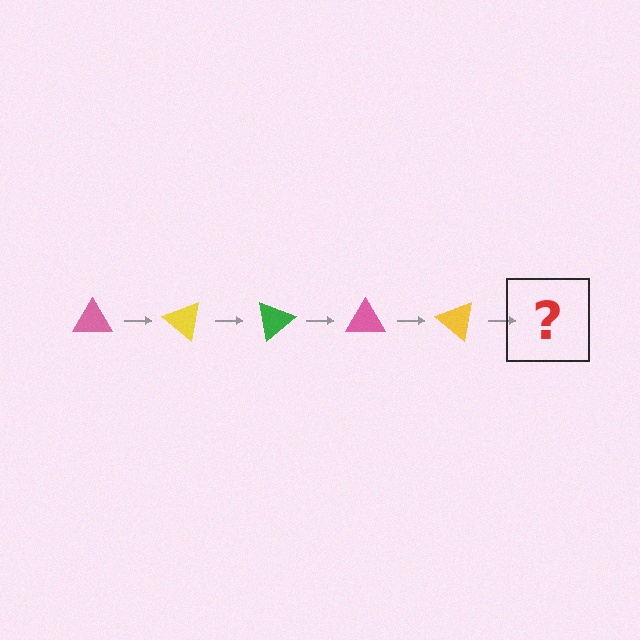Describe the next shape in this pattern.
It should be a green triangle, rotated 200 degrees from the start.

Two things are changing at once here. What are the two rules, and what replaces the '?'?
The two rules are that it rotates 40 degrees each step and the color cycles through pink, yellow, and green. The '?' should be a green triangle, rotated 200 degrees from the start.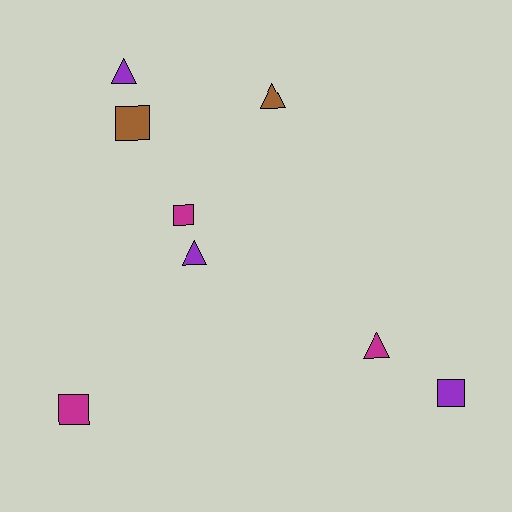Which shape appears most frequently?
Square, with 4 objects.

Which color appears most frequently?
Magenta, with 3 objects.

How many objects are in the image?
There are 8 objects.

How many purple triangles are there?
There are 2 purple triangles.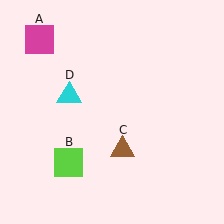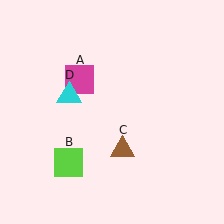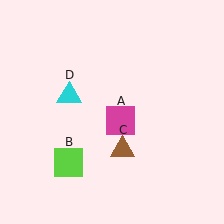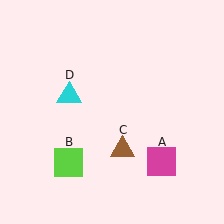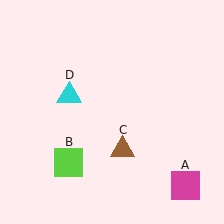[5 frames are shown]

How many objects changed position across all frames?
1 object changed position: magenta square (object A).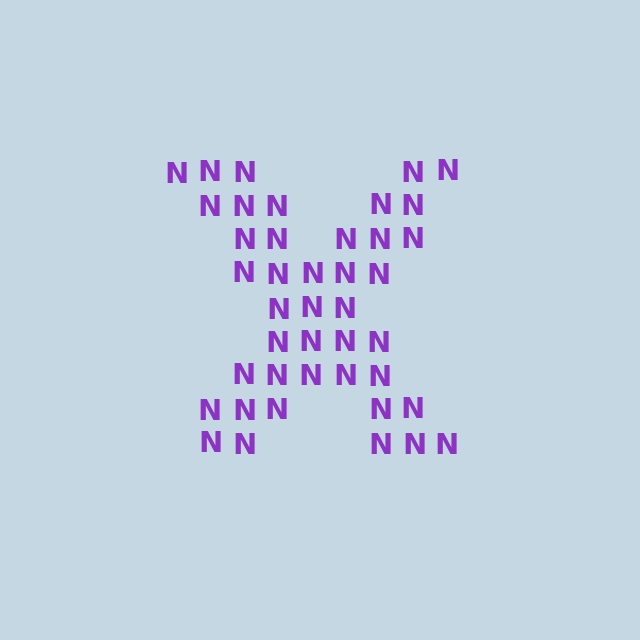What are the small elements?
The small elements are letter N's.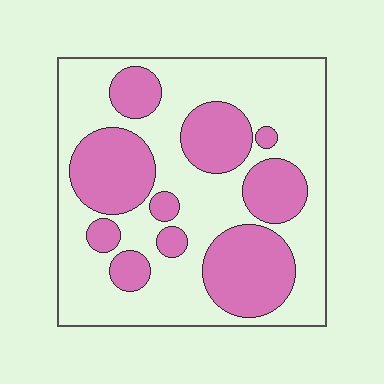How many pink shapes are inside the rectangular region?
10.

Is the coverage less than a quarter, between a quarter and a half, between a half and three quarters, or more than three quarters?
Between a quarter and a half.